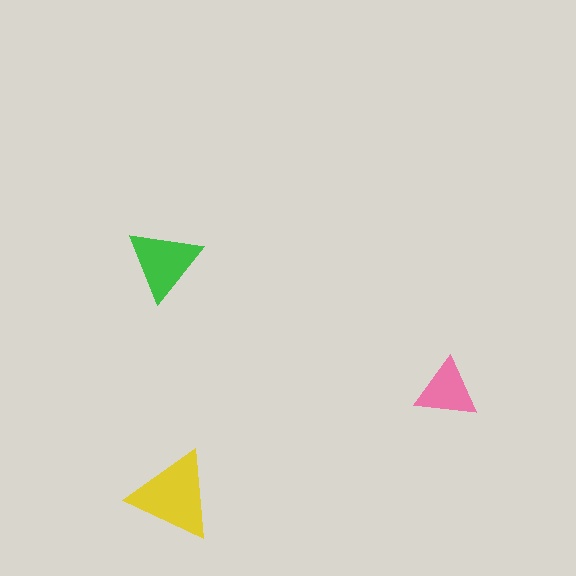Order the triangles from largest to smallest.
the yellow one, the green one, the pink one.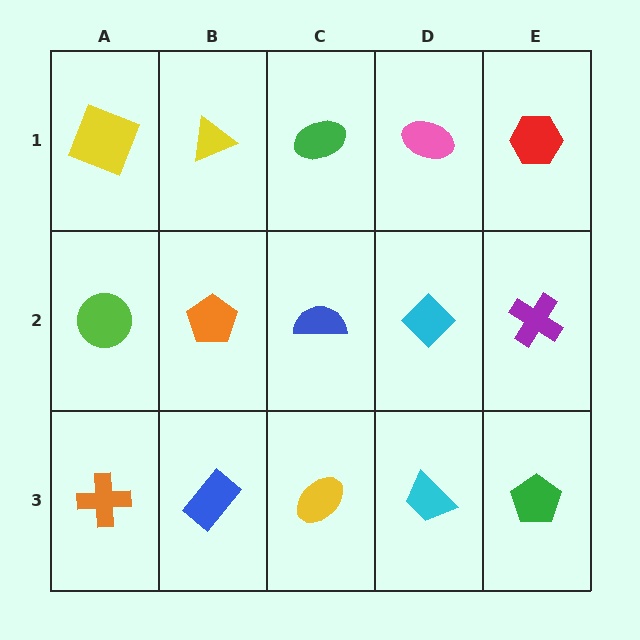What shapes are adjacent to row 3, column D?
A cyan diamond (row 2, column D), a yellow ellipse (row 3, column C), a green pentagon (row 3, column E).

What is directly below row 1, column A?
A lime circle.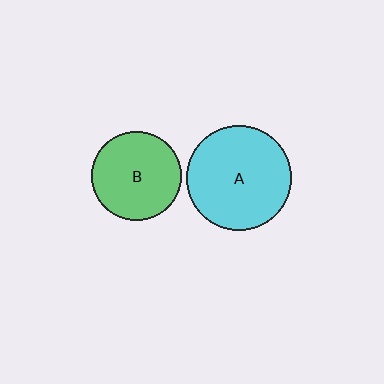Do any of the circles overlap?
No, none of the circles overlap.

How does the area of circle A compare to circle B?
Approximately 1.4 times.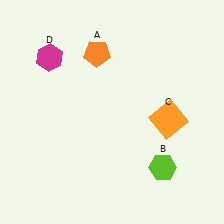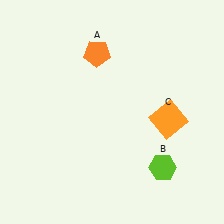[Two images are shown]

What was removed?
The magenta hexagon (D) was removed in Image 2.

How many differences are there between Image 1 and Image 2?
There is 1 difference between the two images.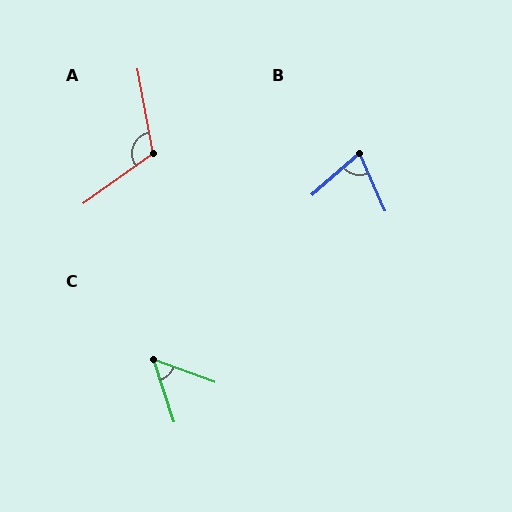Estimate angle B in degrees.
Approximately 73 degrees.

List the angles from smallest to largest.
C (51°), B (73°), A (115°).